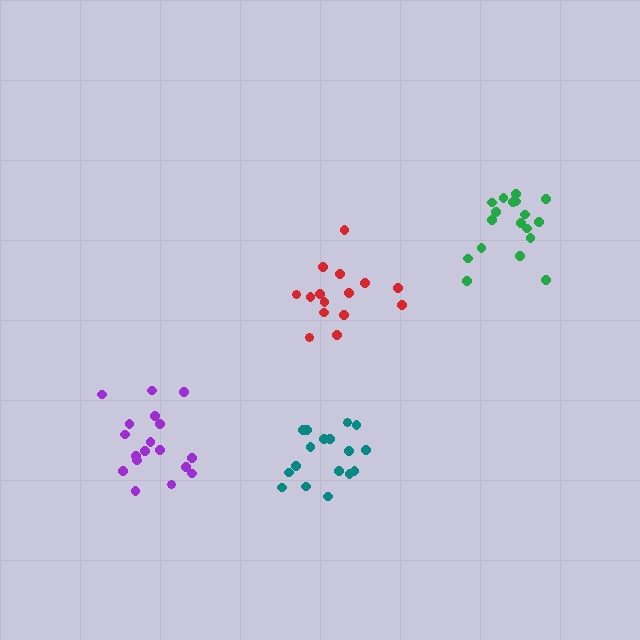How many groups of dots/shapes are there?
There are 4 groups.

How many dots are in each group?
Group 1: 17 dots, Group 2: 18 dots, Group 3: 18 dots, Group 4: 15 dots (68 total).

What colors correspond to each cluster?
The clusters are colored: teal, purple, green, red.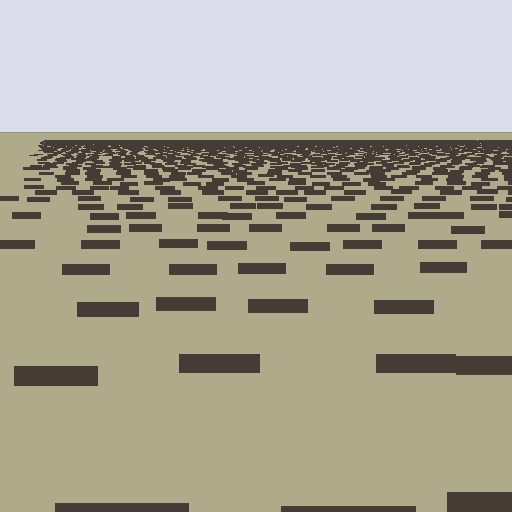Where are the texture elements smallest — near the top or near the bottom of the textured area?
Near the top.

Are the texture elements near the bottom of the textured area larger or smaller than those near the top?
Larger. Near the bottom, elements are closer to the viewer and appear at a bigger on-screen size.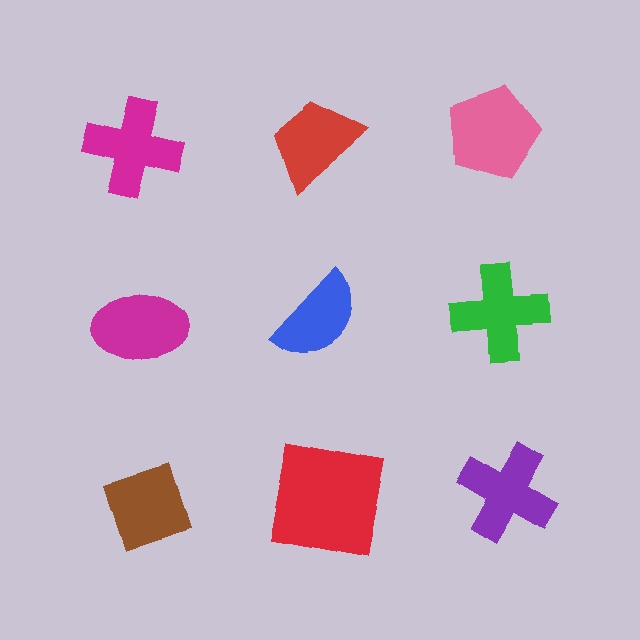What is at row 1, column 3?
A pink pentagon.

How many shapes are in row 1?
3 shapes.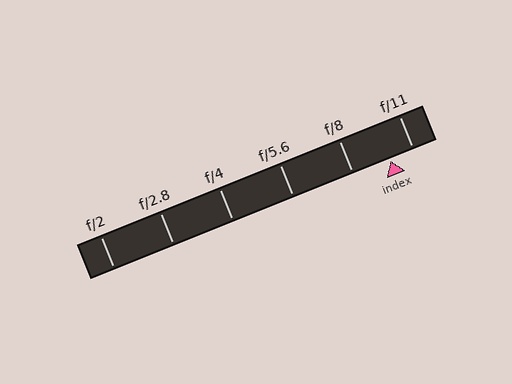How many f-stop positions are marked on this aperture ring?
There are 6 f-stop positions marked.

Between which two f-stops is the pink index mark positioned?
The index mark is between f/8 and f/11.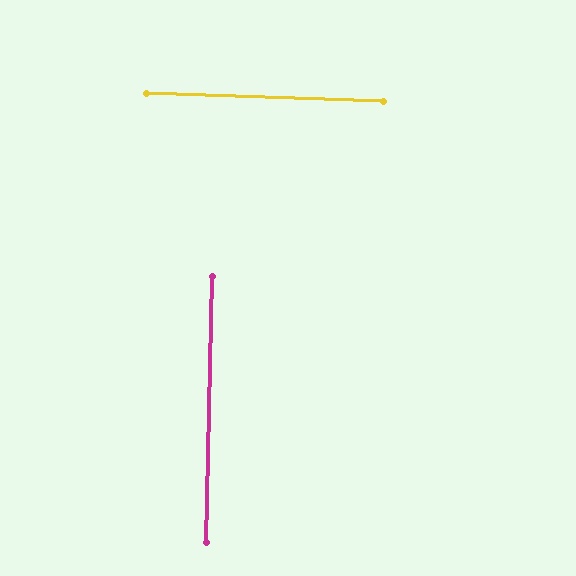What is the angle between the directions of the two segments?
Approximately 89 degrees.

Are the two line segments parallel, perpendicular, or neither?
Perpendicular — they meet at approximately 89°.